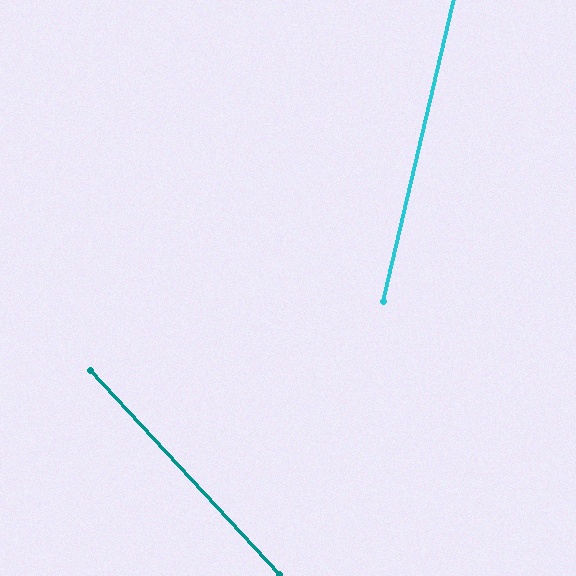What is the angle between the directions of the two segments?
Approximately 56 degrees.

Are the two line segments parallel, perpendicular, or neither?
Neither parallel nor perpendicular — they differ by about 56°.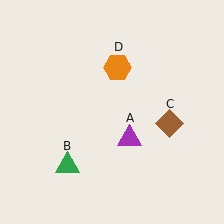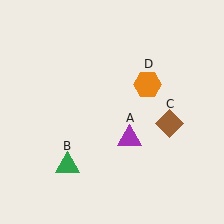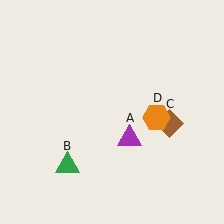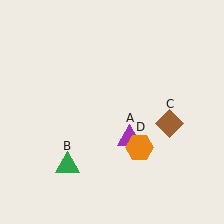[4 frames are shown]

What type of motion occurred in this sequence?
The orange hexagon (object D) rotated clockwise around the center of the scene.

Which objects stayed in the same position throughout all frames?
Purple triangle (object A) and green triangle (object B) and brown diamond (object C) remained stationary.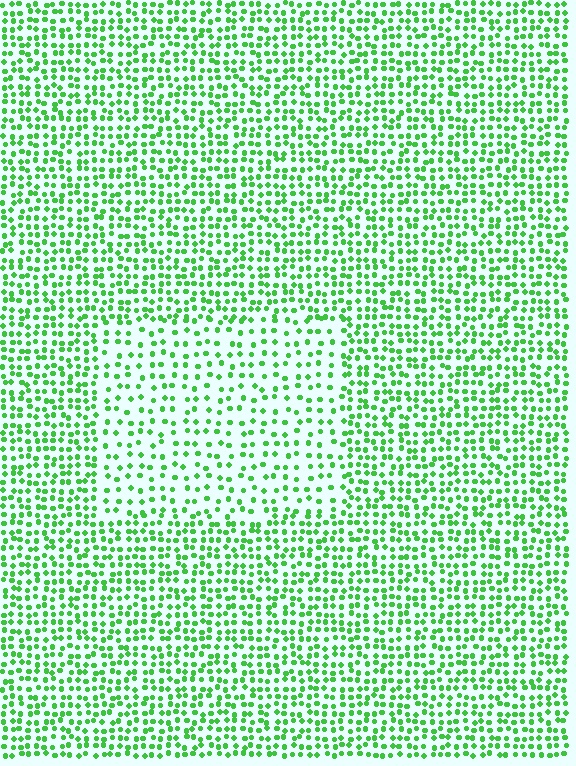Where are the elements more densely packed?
The elements are more densely packed outside the rectangle boundary.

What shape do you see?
I see a rectangle.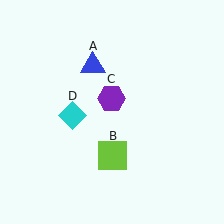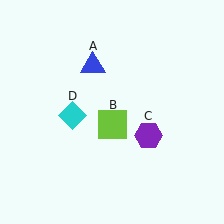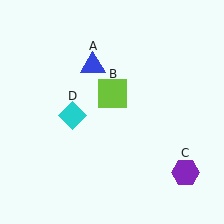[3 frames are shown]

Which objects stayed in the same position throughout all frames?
Blue triangle (object A) and cyan diamond (object D) remained stationary.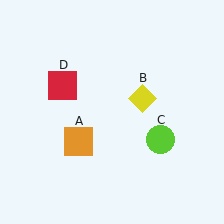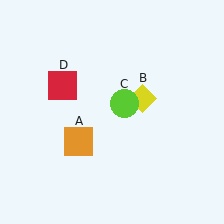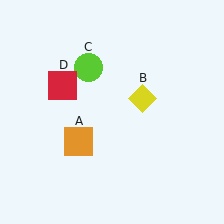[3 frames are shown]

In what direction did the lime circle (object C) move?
The lime circle (object C) moved up and to the left.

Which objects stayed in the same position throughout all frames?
Orange square (object A) and yellow diamond (object B) and red square (object D) remained stationary.